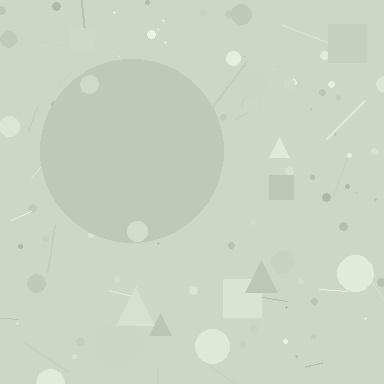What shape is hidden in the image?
A circle is hidden in the image.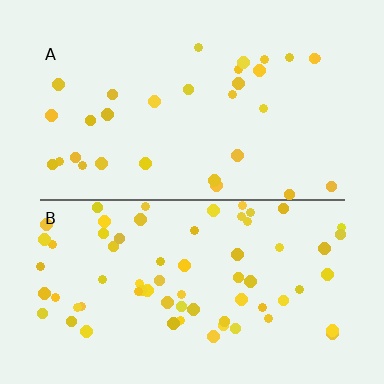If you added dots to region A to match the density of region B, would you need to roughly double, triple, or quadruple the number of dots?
Approximately double.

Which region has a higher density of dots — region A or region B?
B (the bottom).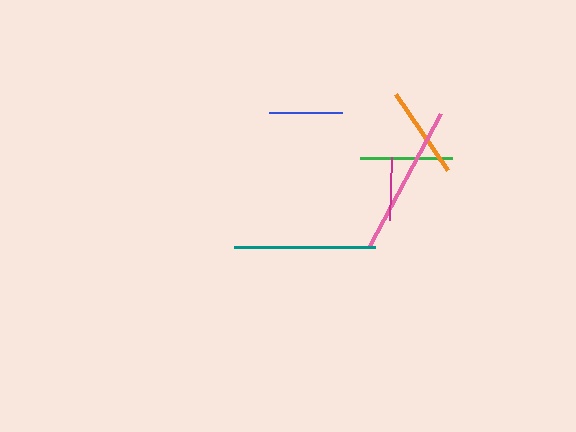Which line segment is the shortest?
The magenta line is the shortest at approximately 62 pixels.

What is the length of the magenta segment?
The magenta segment is approximately 62 pixels long.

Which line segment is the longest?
The pink line is the longest at approximately 150 pixels.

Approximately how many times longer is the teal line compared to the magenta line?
The teal line is approximately 2.3 times the length of the magenta line.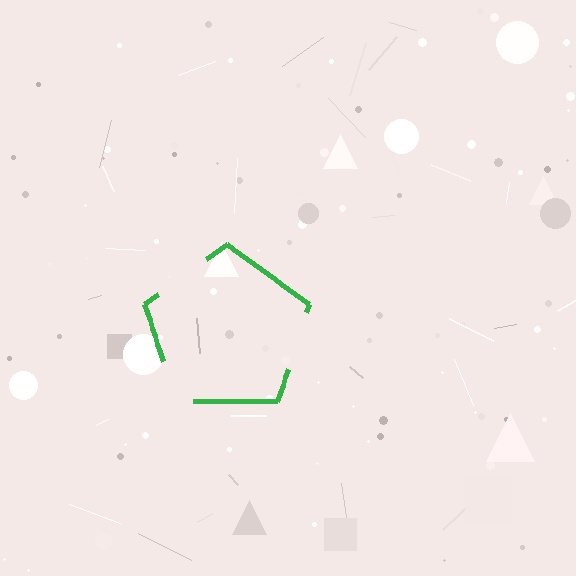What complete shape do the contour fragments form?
The contour fragments form a pentagon.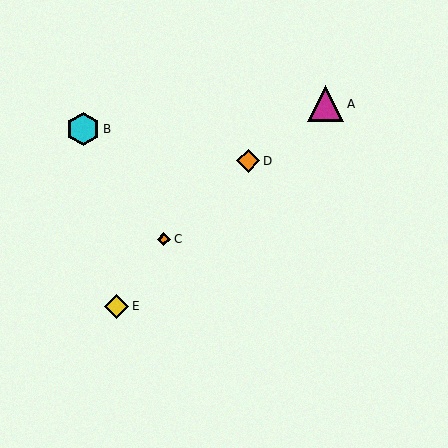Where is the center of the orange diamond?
The center of the orange diamond is at (248, 161).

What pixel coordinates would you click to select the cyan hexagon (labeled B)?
Click at (83, 130) to select the cyan hexagon B.